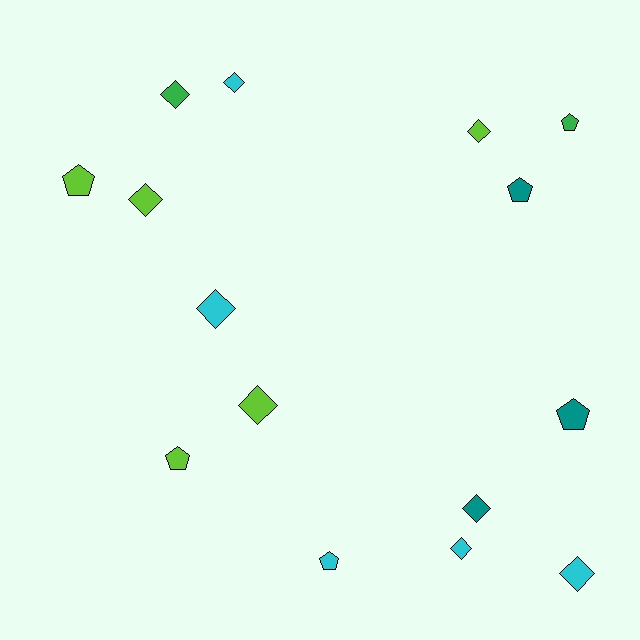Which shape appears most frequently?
Diamond, with 9 objects.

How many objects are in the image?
There are 15 objects.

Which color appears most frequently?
Cyan, with 5 objects.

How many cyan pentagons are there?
There is 1 cyan pentagon.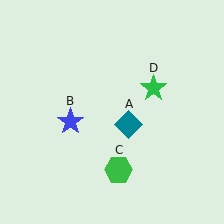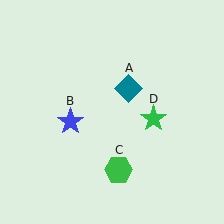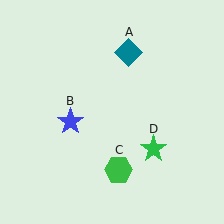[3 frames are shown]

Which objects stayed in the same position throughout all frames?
Blue star (object B) and green hexagon (object C) remained stationary.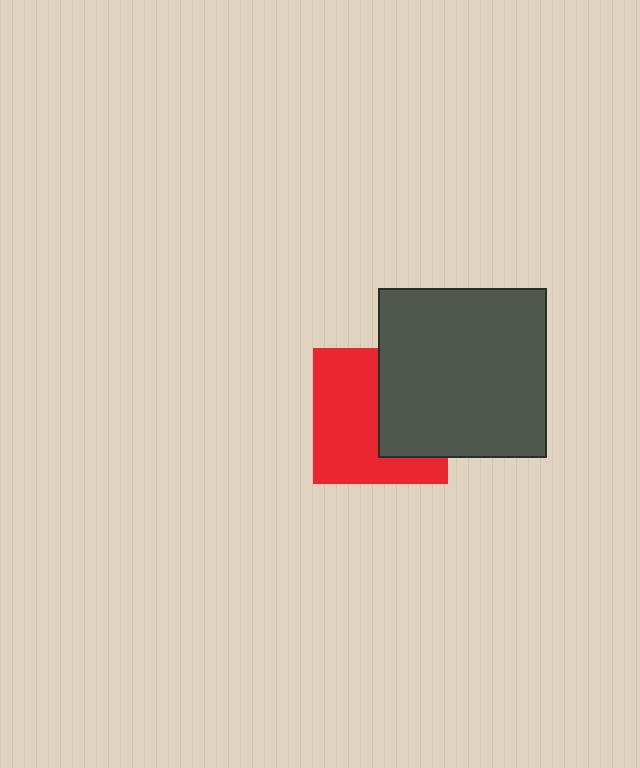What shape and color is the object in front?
The object in front is a dark gray square.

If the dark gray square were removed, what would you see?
You would see the complete red square.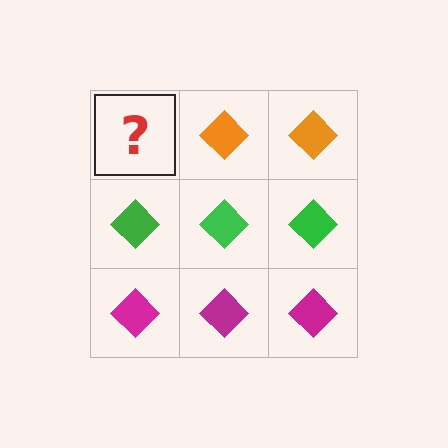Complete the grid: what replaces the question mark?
The question mark should be replaced with an orange diamond.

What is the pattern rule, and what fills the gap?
The rule is that each row has a consistent color. The gap should be filled with an orange diamond.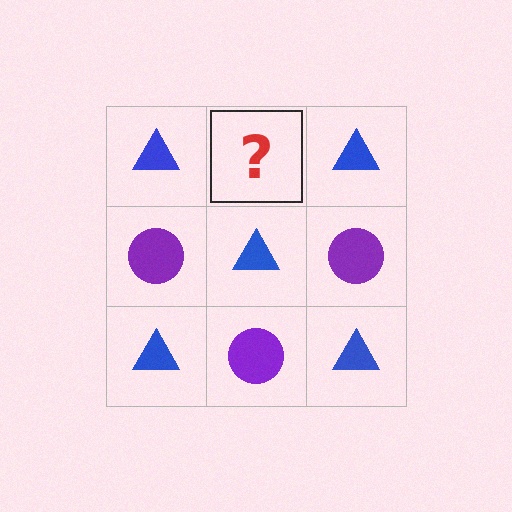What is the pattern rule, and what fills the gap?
The rule is that it alternates blue triangle and purple circle in a checkerboard pattern. The gap should be filled with a purple circle.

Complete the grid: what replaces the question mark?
The question mark should be replaced with a purple circle.